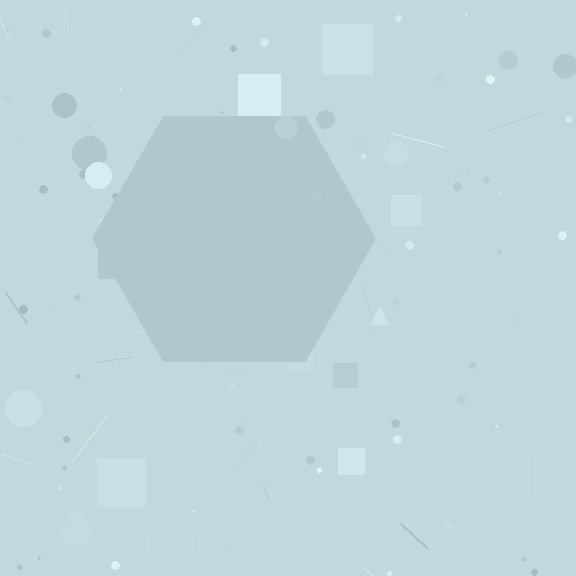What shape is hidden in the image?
A hexagon is hidden in the image.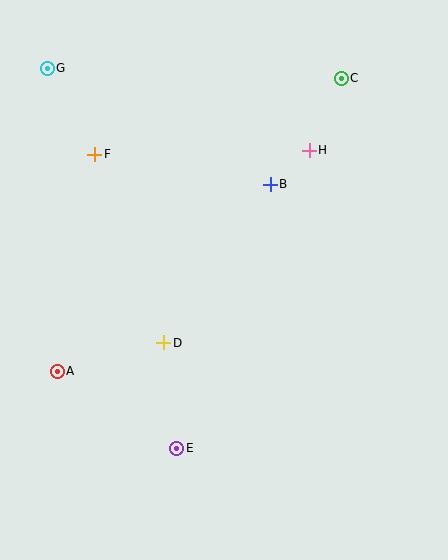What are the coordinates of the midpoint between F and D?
The midpoint between F and D is at (129, 249).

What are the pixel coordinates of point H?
Point H is at (309, 150).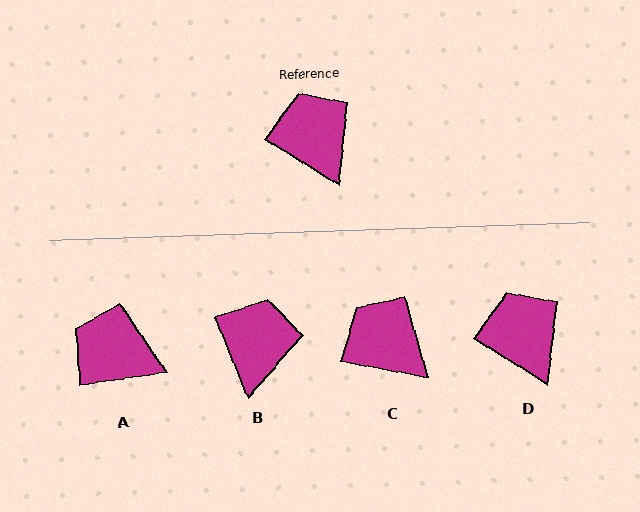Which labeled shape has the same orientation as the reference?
D.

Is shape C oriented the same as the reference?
No, it is off by about 22 degrees.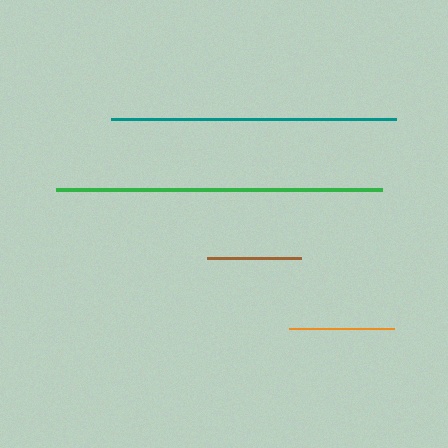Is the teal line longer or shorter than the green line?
The green line is longer than the teal line.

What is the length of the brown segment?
The brown segment is approximately 93 pixels long.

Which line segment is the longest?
The green line is the longest at approximately 326 pixels.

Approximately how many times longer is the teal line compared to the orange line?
The teal line is approximately 2.7 times the length of the orange line.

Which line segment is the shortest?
The brown line is the shortest at approximately 93 pixels.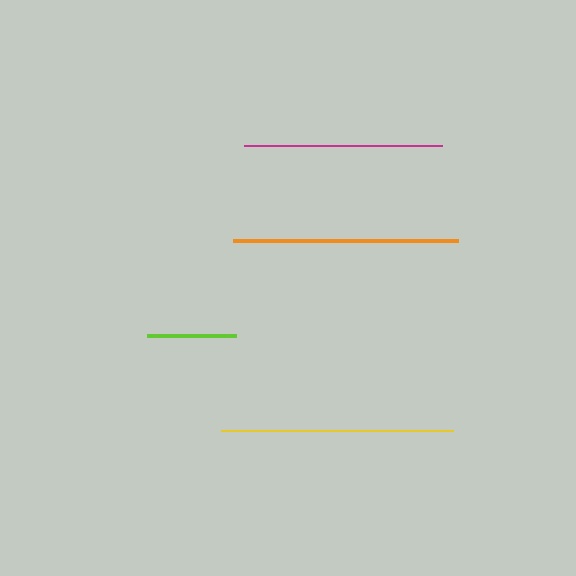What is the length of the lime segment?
The lime segment is approximately 89 pixels long.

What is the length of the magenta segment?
The magenta segment is approximately 198 pixels long.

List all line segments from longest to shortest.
From longest to shortest: yellow, orange, magenta, lime.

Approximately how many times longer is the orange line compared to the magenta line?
The orange line is approximately 1.1 times the length of the magenta line.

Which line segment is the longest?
The yellow line is the longest at approximately 232 pixels.